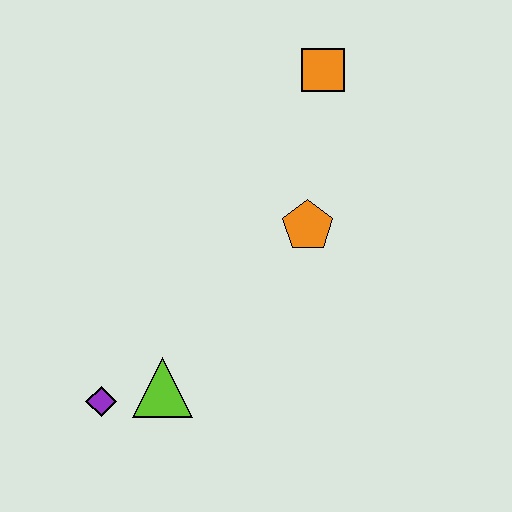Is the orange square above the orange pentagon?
Yes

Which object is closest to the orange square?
The orange pentagon is closest to the orange square.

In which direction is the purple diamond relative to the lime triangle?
The purple diamond is to the left of the lime triangle.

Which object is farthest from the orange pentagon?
The purple diamond is farthest from the orange pentagon.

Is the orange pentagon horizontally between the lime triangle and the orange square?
Yes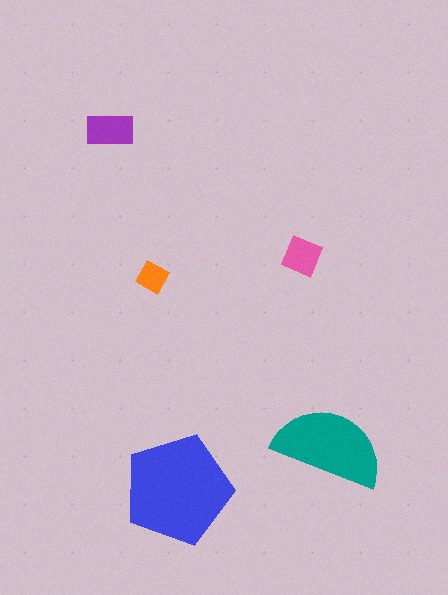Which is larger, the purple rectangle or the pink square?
The purple rectangle.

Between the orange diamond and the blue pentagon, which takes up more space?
The blue pentagon.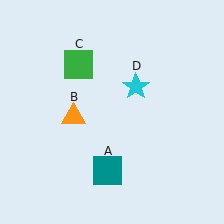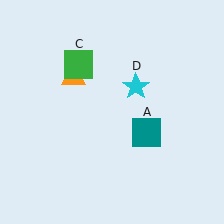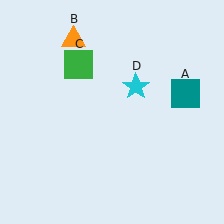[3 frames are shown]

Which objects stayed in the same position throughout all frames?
Green square (object C) and cyan star (object D) remained stationary.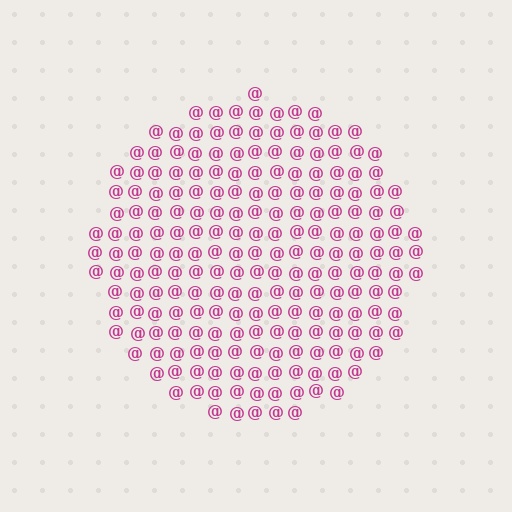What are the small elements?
The small elements are at signs.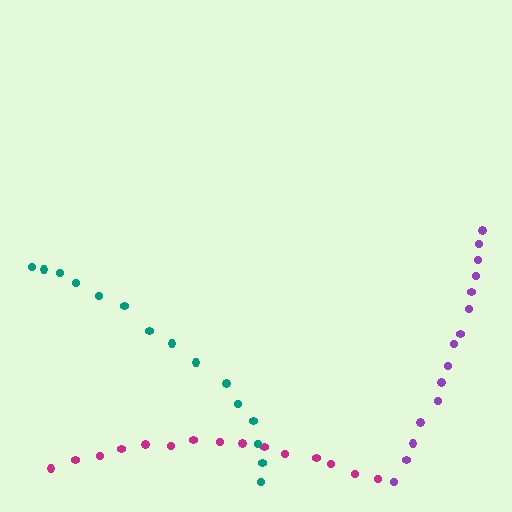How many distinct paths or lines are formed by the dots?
There are 3 distinct paths.